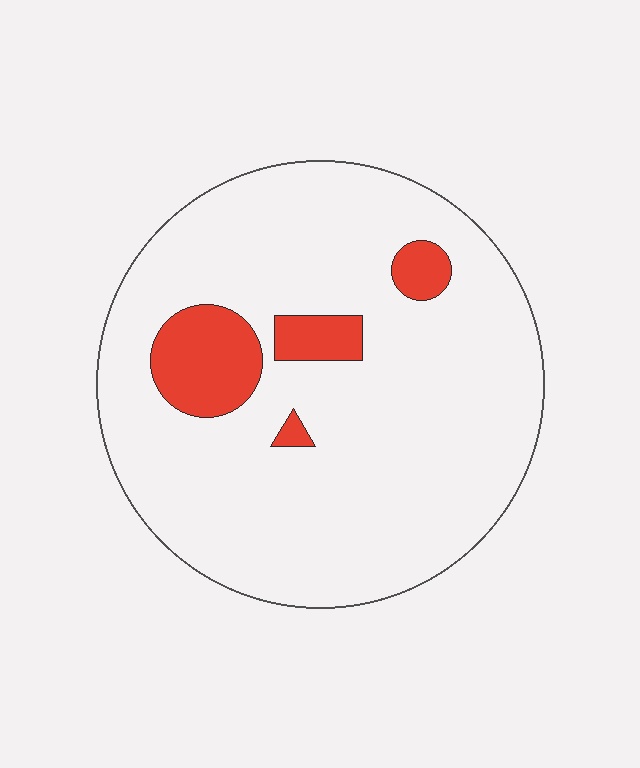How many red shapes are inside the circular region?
4.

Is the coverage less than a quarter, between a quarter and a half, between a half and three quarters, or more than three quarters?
Less than a quarter.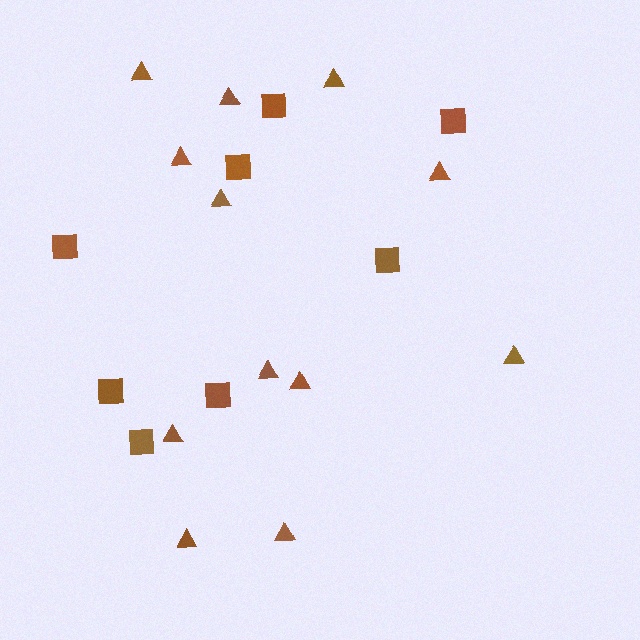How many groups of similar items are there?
There are 2 groups: one group of triangles (12) and one group of squares (8).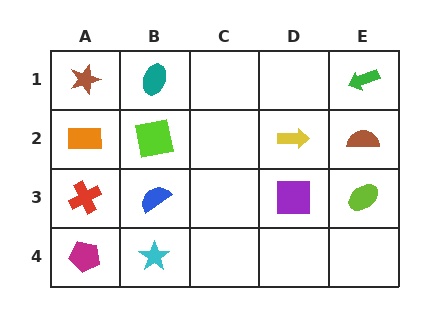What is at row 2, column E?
A brown semicircle.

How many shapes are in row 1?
3 shapes.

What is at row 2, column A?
An orange rectangle.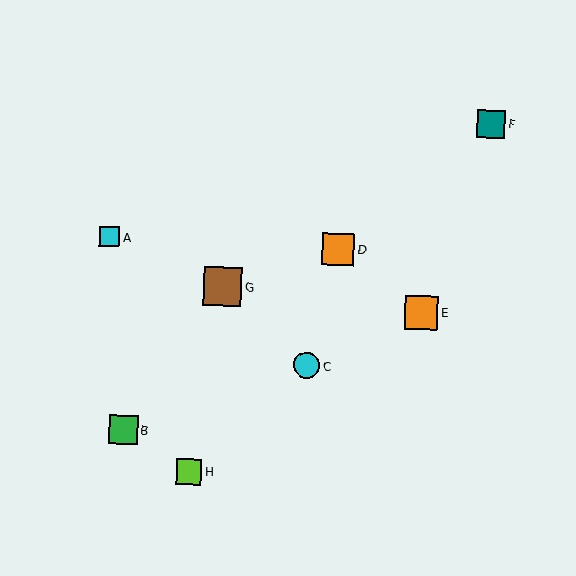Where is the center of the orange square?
The center of the orange square is at (421, 313).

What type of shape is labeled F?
Shape F is a teal square.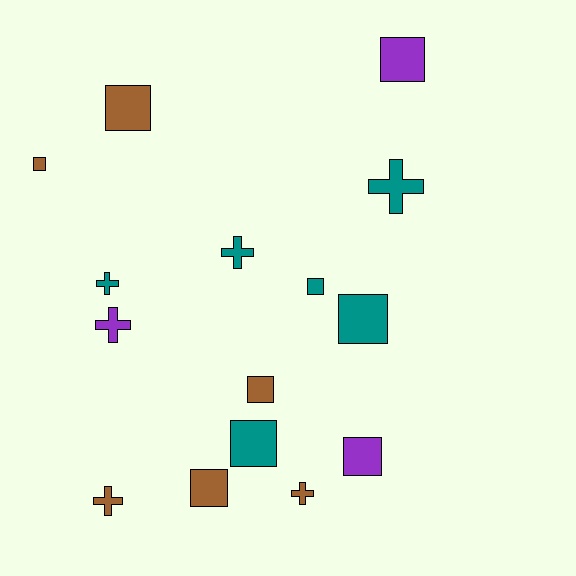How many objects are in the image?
There are 15 objects.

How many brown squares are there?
There are 4 brown squares.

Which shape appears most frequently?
Square, with 9 objects.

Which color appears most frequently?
Teal, with 6 objects.